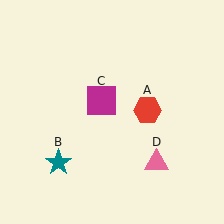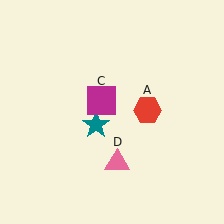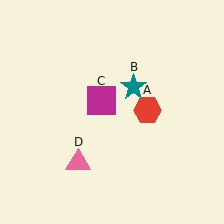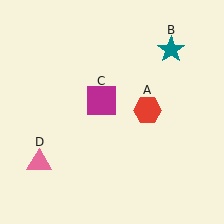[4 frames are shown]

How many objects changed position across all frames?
2 objects changed position: teal star (object B), pink triangle (object D).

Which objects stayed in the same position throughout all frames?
Red hexagon (object A) and magenta square (object C) remained stationary.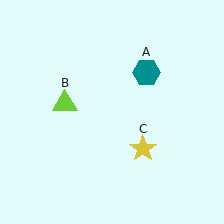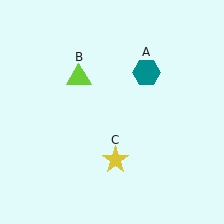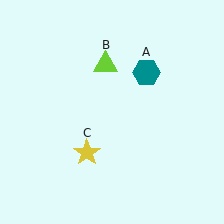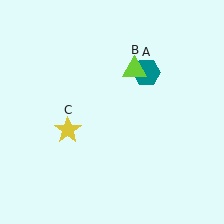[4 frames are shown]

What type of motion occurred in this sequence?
The lime triangle (object B), yellow star (object C) rotated clockwise around the center of the scene.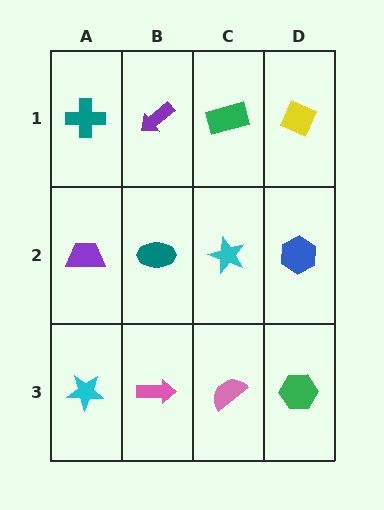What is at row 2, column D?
A blue hexagon.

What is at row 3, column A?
A cyan star.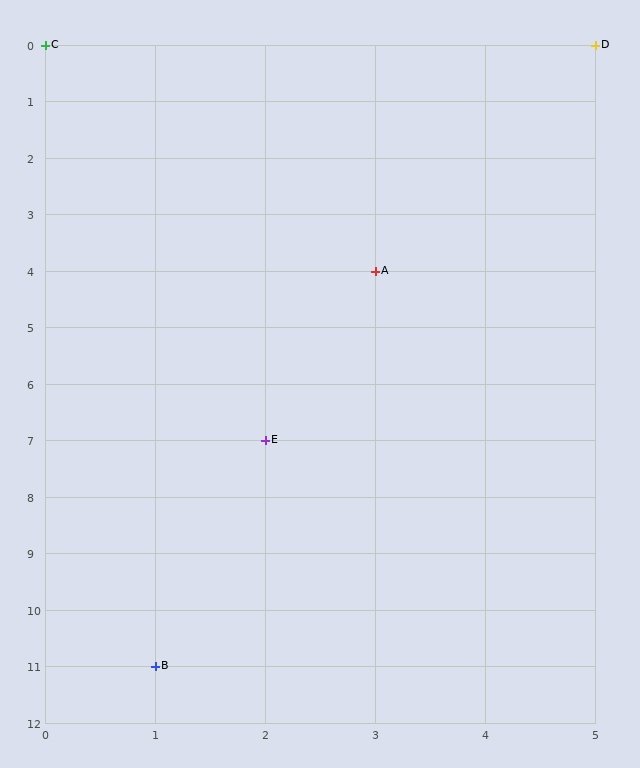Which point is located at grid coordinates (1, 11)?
Point B is at (1, 11).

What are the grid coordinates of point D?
Point D is at grid coordinates (5, 0).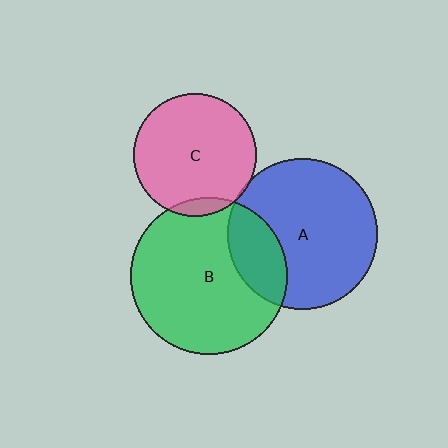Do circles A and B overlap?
Yes.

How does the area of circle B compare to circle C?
Approximately 1.6 times.